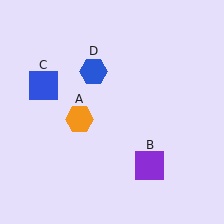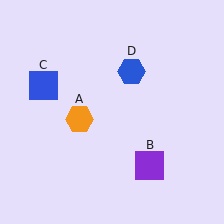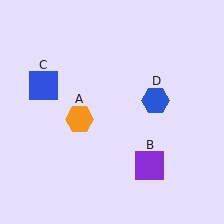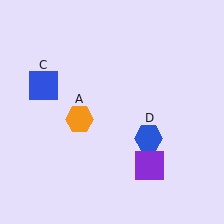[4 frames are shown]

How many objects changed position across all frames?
1 object changed position: blue hexagon (object D).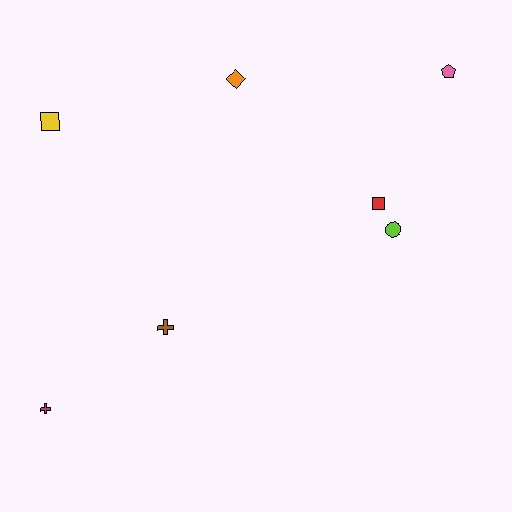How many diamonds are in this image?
There is 1 diamond.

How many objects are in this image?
There are 7 objects.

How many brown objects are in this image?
There is 1 brown object.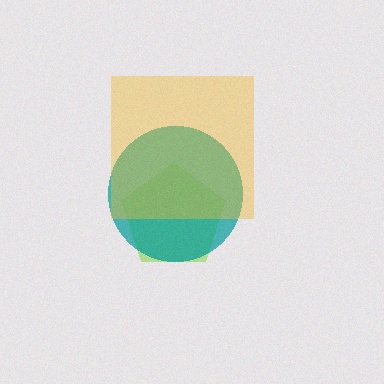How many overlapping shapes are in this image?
There are 3 overlapping shapes in the image.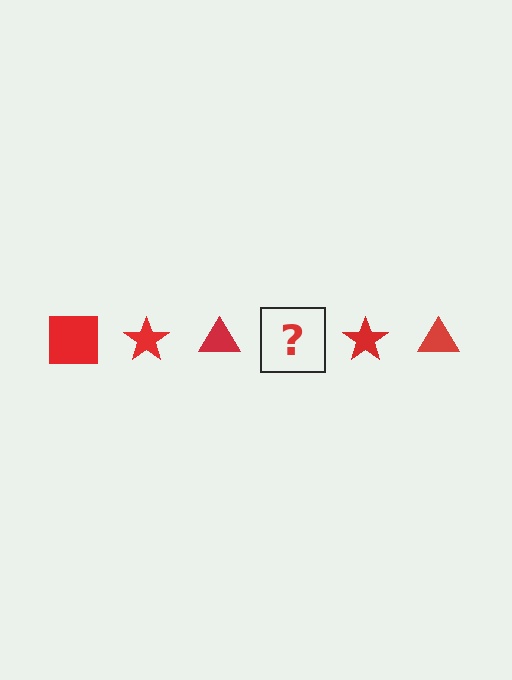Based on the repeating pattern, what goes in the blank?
The blank should be a red square.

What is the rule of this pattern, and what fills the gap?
The rule is that the pattern cycles through square, star, triangle shapes in red. The gap should be filled with a red square.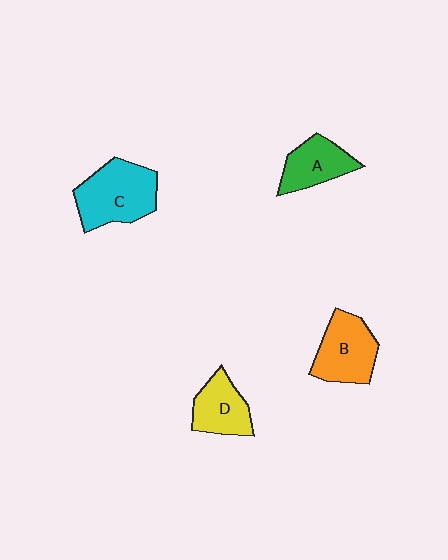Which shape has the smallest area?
Shape D (yellow).